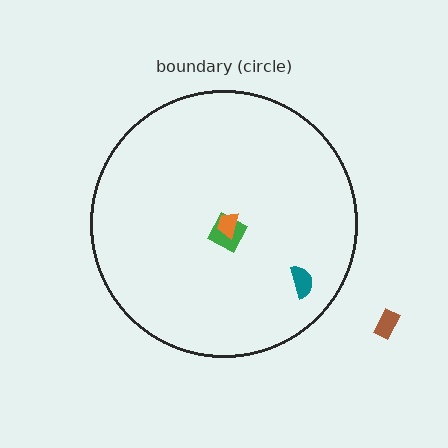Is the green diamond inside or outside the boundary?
Inside.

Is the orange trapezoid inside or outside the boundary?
Inside.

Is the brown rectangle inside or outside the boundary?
Outside.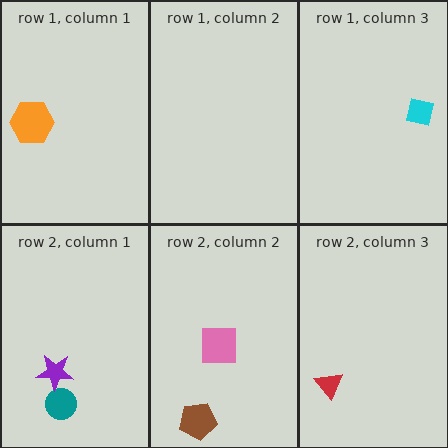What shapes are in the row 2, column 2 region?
The pink square, the brown pentagon.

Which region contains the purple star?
The row 2, column 1 region.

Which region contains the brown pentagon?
The row 2, column 2 region.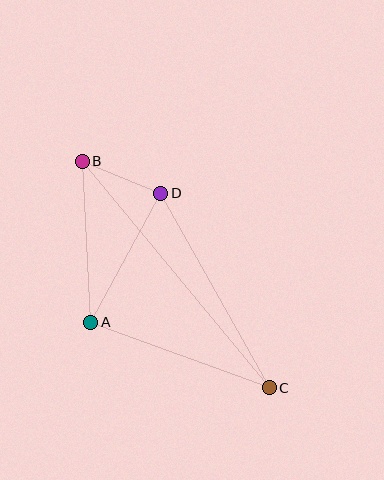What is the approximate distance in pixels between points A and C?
The distance between A and C is approximately 191 pixels.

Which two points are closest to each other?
Points B and D are closest to each other.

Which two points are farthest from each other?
Points B and C are farthest from each other.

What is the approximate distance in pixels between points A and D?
The distance between A and D is approximately 147 pixels.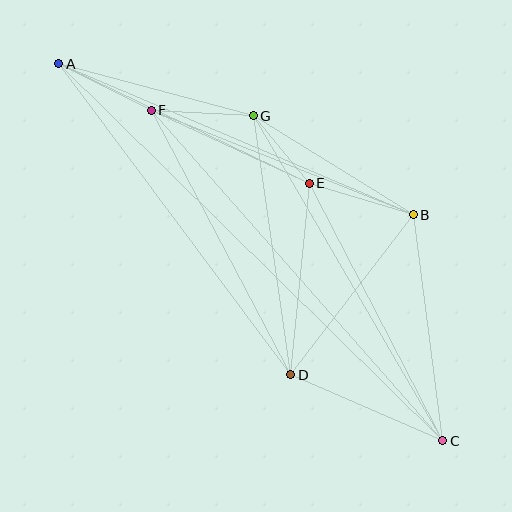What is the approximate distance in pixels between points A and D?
The distance between A and D is approximately 388 pixels.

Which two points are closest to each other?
Points E and G are closest to each other.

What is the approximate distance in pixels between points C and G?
The distance between C and G is approximately 376 pixels.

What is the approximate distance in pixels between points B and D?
The distance between B and D is approximately 201 pixels.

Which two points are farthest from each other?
Points A and C are farthest from each other.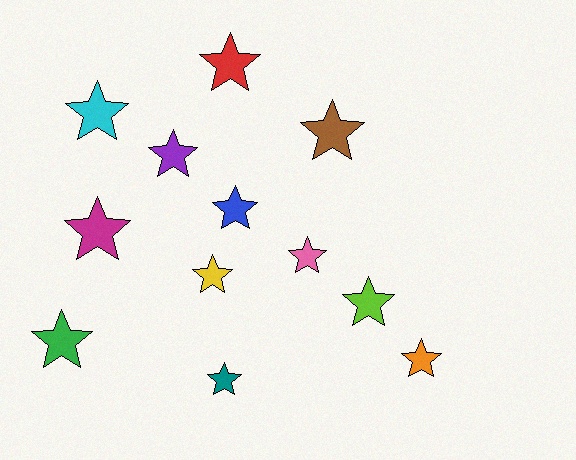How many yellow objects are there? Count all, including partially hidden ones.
There is 1 yellow object.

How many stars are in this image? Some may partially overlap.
There are 12 stars.